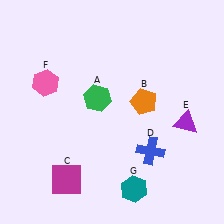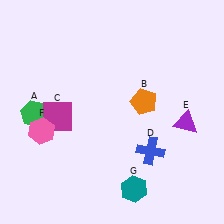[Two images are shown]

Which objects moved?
The objects that moved are: the green hexagon (A), the magenta square (C), the pink hexagon (F).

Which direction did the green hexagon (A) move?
The green hexagon (A) moved left.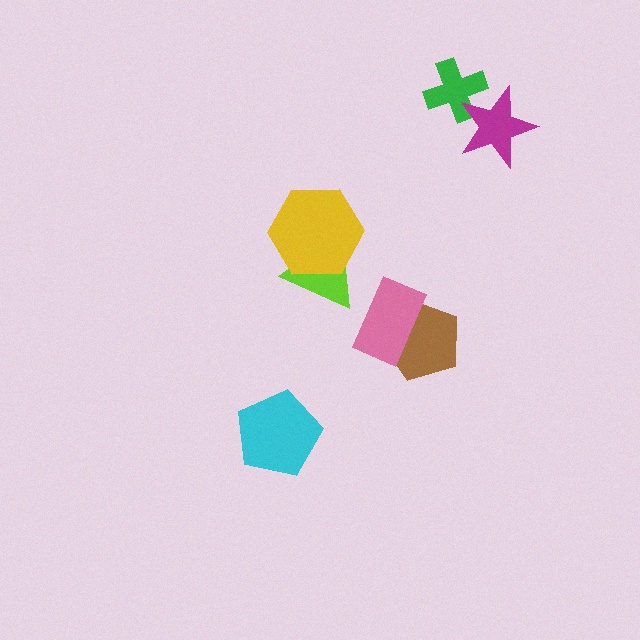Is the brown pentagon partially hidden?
Yes, it is partially covered by another shape.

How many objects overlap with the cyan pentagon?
0 objects overlap with the cyan pentagon.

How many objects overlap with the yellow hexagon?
1 object overlaps with the yellow hexagon.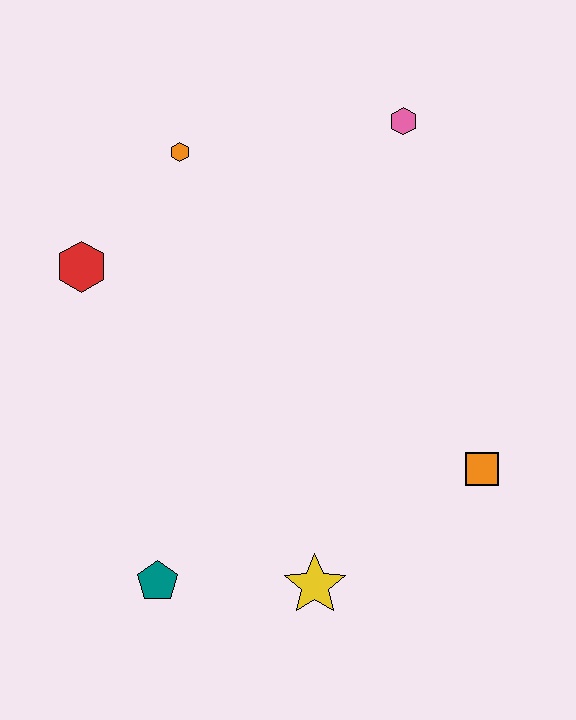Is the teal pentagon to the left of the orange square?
Yes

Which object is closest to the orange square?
The yellow star is closest to the orange square.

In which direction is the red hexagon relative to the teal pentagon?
The red hexagon is above the teal pentagon.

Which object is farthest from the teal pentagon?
The pink hexagon is farthest from the teal pentagon.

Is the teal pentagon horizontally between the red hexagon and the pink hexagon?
Yes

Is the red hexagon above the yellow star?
Yes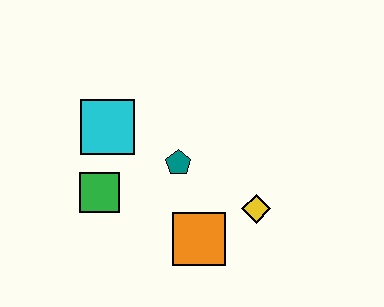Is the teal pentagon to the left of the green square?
No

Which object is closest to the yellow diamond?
The orange square is closest to the yellow diamond.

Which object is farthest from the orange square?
The cyan square is farthest from the orange square.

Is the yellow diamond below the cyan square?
Yes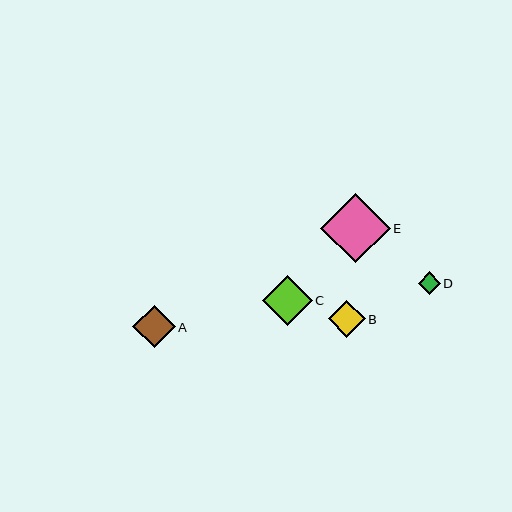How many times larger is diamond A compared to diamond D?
Diamond A is approximately 1.9 times the size of diamond D.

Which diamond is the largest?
Diamond E is the largest with a size of approximately 69 pixels.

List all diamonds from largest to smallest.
From largest to smallest: E, C, A, B, D.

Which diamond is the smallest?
Diamond D is the smallest with a size of approximately 22 pixels.